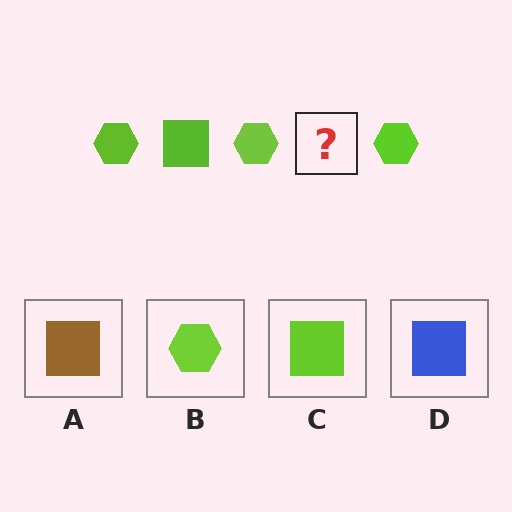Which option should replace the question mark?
Option C.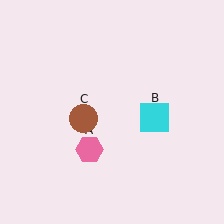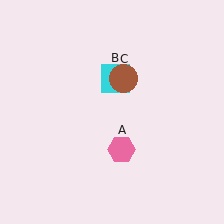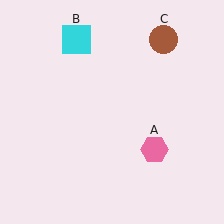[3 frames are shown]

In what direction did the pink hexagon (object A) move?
The pink hexagon (object A) moved right.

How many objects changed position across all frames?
3 objects changed position: pink hexagon (object A), cyan square (object B), brown circle (object C).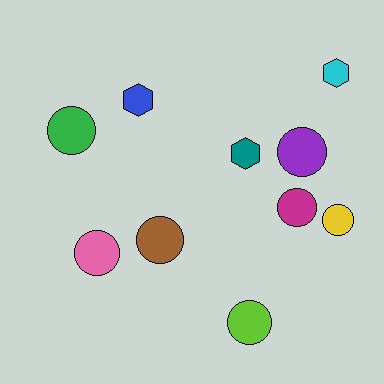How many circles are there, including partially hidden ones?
There are 7 circles.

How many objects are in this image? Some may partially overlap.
There are 10 objects.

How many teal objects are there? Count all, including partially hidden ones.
There is 1 teal object.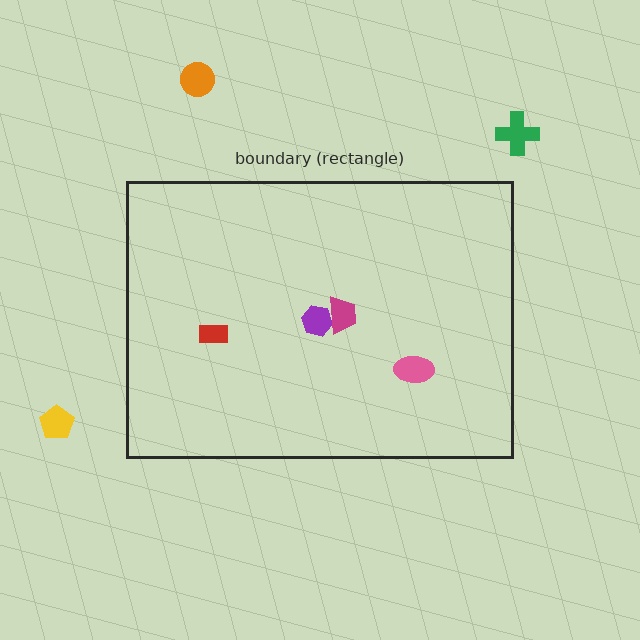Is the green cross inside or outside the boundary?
Outside.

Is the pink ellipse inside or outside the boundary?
Inside.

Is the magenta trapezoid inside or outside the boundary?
Inside.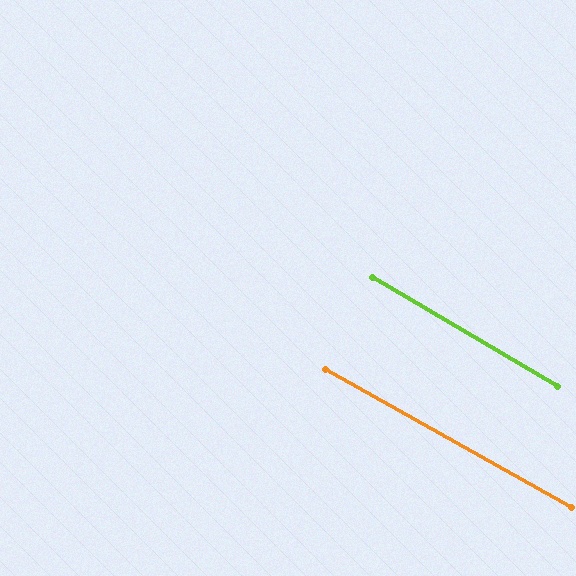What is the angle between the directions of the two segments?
Approximately 1 degree.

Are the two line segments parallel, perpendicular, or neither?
Parallel — their directions differ by only 1.0°.